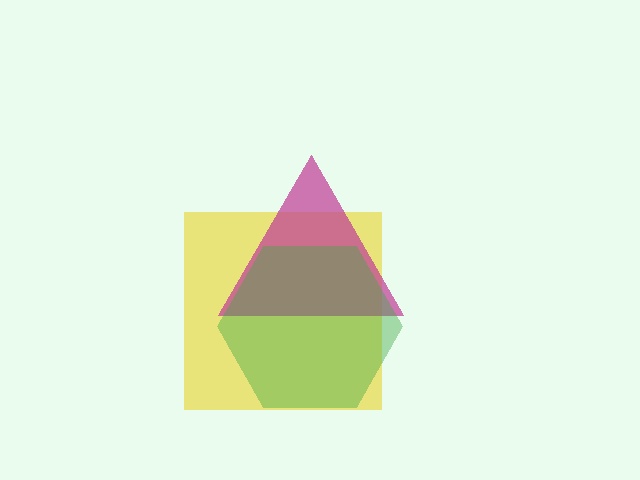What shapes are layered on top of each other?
The layered shapes are: a yellow square, a magenta triangle, a green hexagon.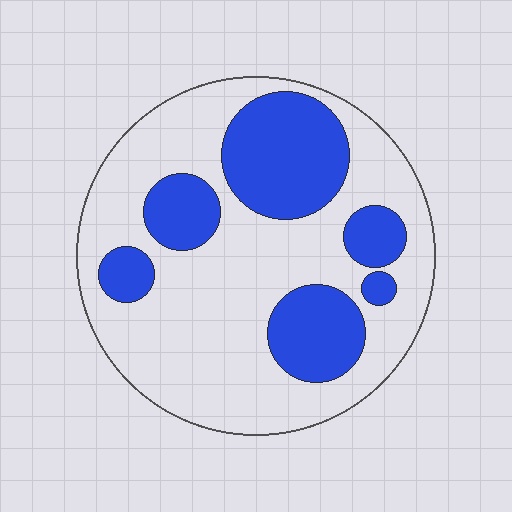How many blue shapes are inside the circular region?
6.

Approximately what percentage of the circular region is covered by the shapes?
Approximately 30%.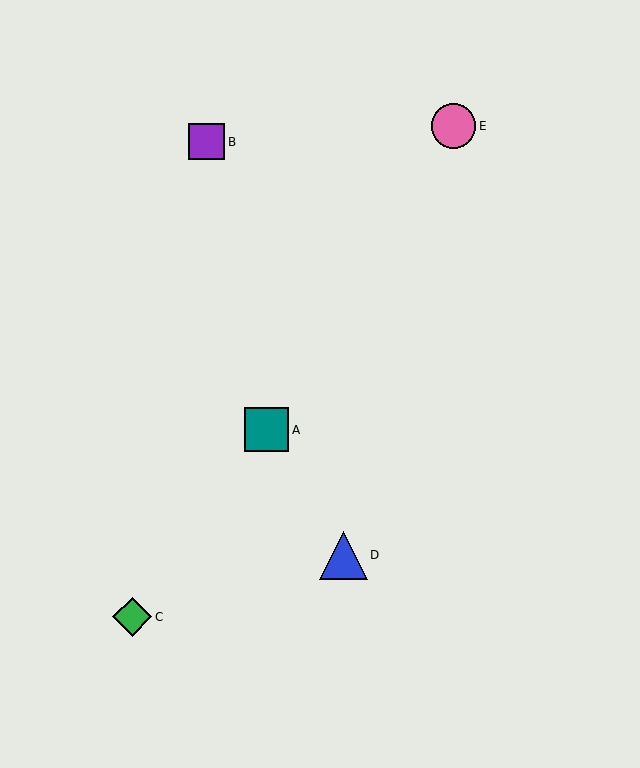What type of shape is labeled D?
Shape D is a blue triangle.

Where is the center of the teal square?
The center of the teal square is at (267, 430).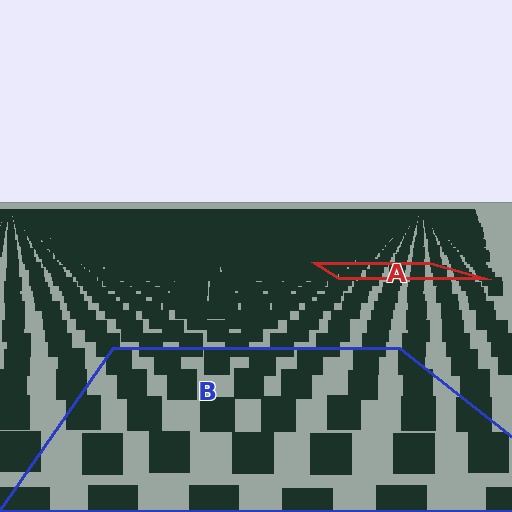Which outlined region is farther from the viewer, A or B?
Region A is farther from the viewer — the texture elements inside it appear smaller and more densely packed.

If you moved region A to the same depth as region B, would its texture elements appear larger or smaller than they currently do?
They would appear larger. At a closer depth, the same texture elements are projected at a bigger on-screen size.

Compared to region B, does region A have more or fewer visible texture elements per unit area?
Region A has more texture elements per unit area — they are packed more densely because it is farther away.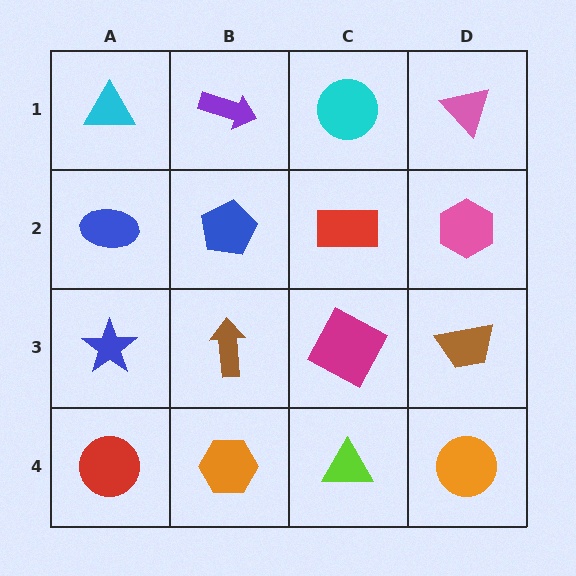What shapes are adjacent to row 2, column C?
A cyan circle (row 1, column C), a magenta square (row 3, column C), a blue pentagon (row 2, column B), a pink hexagon (row 2, column D).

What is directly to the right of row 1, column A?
A purple arrow.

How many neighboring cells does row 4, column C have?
3.